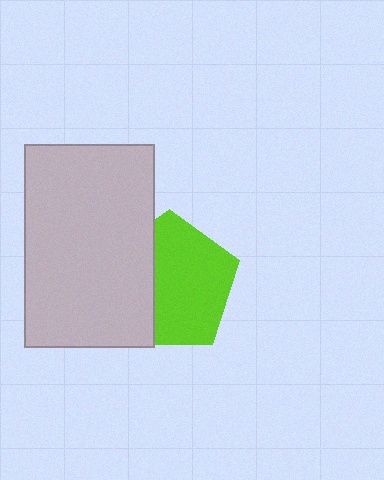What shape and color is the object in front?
The object in front is a light gray rectangle.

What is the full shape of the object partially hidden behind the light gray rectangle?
The partially hidden object is a lime pentagon.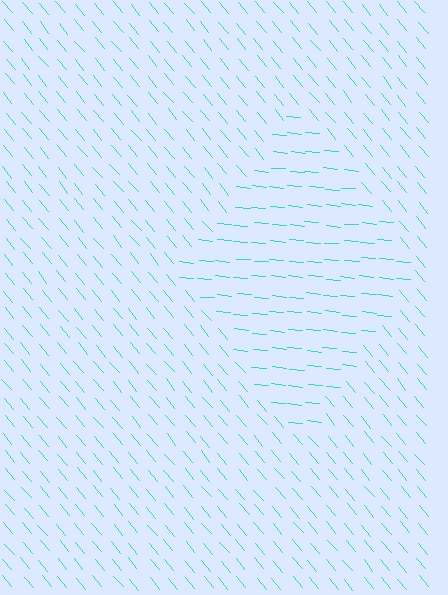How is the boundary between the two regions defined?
The boundary is defined purely by a change in line orientation (approximately 45 degrees difference). All lines are the same color and thickness.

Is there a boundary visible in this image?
Yes, there is a texture boundary formed by a change in line orientation.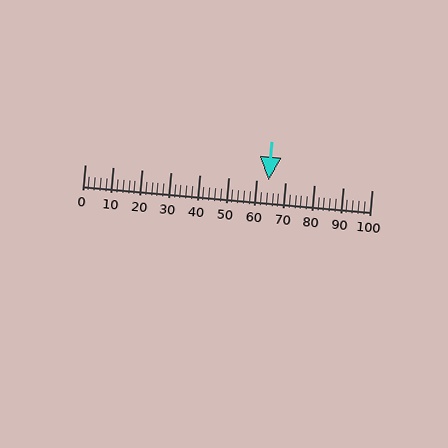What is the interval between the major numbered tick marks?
The major tick marks are spaced 10 units apart.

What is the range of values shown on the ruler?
The ruler shows values from 0 to 100.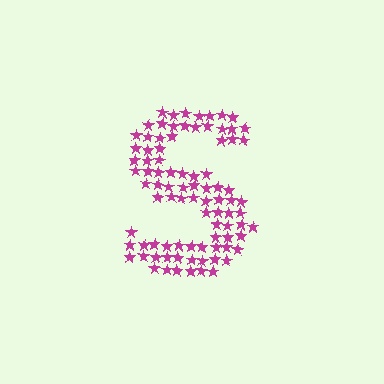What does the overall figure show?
The overall figure shows the letter S.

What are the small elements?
The small elements are stars.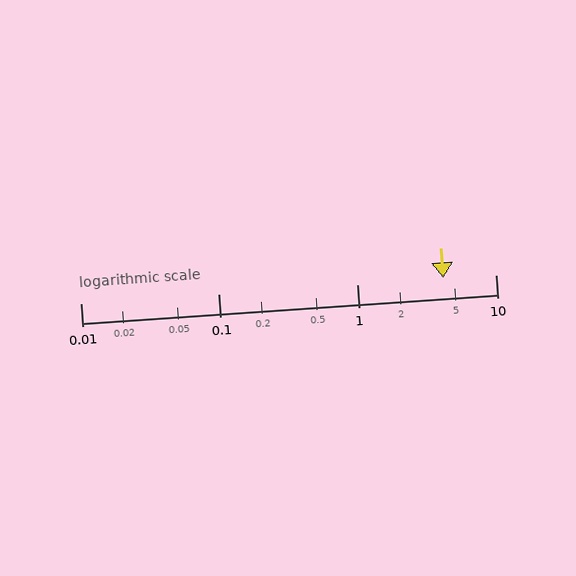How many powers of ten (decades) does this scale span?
The scale spans 3 decades, from 0.01 to 10.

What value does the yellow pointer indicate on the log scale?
The pointer indicates approximately 4.2.